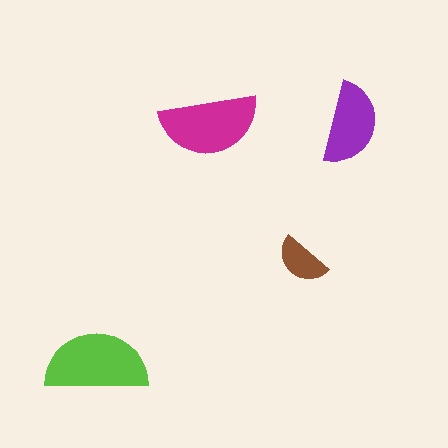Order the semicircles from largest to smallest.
the lime one, the magenta one, the purple one, the brown one.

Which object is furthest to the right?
The purple semicircle is rightmost.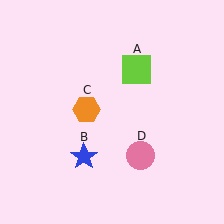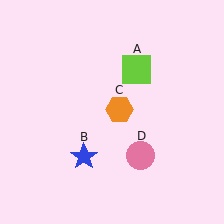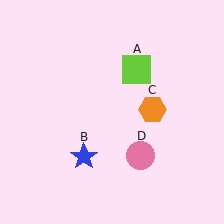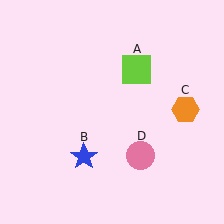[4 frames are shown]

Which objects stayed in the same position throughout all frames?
Lime square (object A) and blue star (object B) and pink circle (object D) remained stationary.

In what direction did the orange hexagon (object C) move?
The orange hexagon (object C) moved right.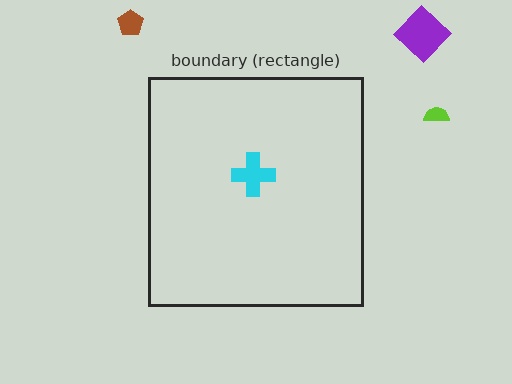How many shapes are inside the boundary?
1 inside, 3 outside.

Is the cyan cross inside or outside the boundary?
Inside.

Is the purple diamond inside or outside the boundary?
Outside.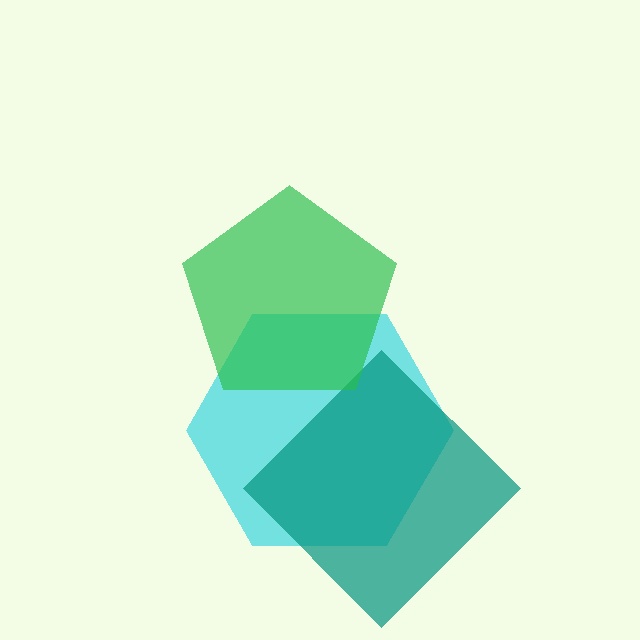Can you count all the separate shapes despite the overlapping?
Yes, there are 3 separate shapes.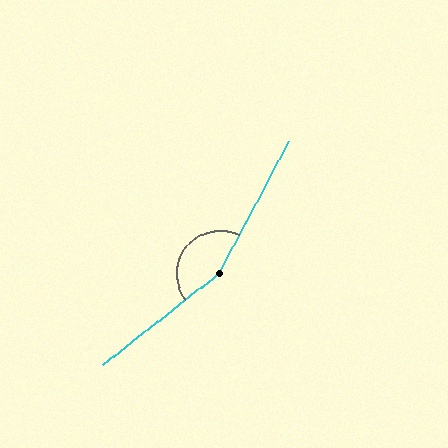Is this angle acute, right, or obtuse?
It is obtuse.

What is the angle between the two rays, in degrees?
Approximately 156 degrees.